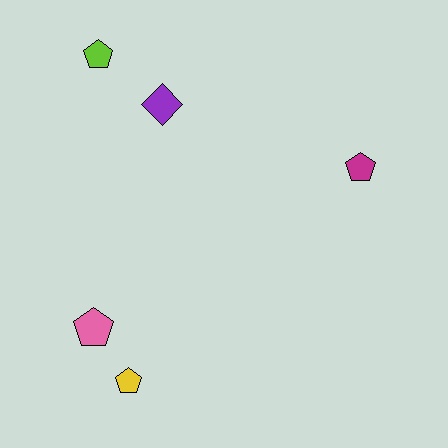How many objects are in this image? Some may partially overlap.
There are 5 objects.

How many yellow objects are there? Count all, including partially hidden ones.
There is 1 yellow object.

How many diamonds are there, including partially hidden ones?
There is 1 diamond.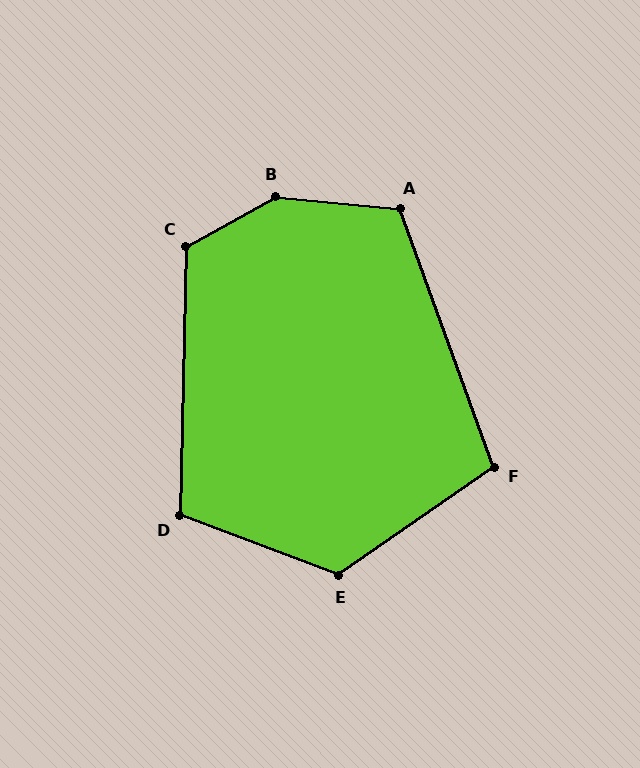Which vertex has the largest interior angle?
B, at approximately 146 degrees.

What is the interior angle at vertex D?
Approximately 109 degrees (obtuse).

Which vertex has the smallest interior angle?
F, at approximately 105 degrees.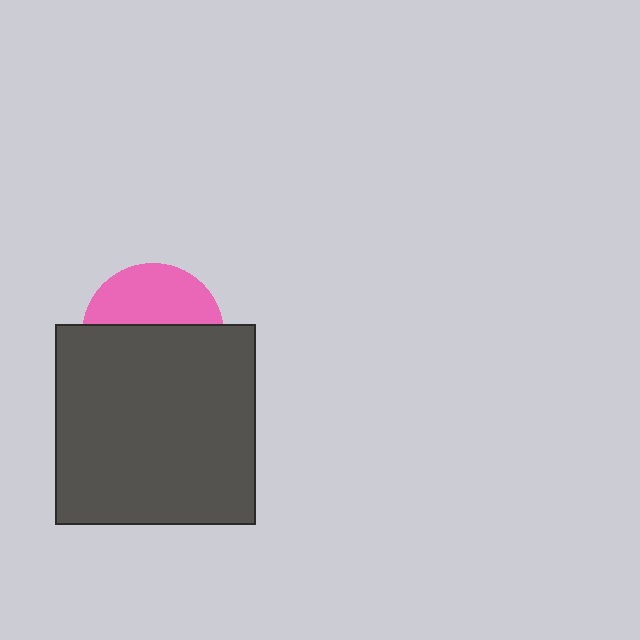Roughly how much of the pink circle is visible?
A small part of it is visible (roughly 40%).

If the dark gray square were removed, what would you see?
You would see the complete pink circle.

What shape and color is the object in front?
The object in front is a dark gray square.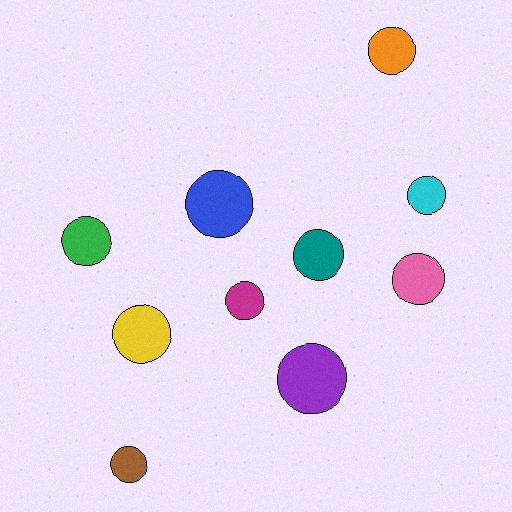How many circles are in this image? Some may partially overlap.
There are 10 circles.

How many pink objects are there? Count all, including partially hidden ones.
There is 1 pink object.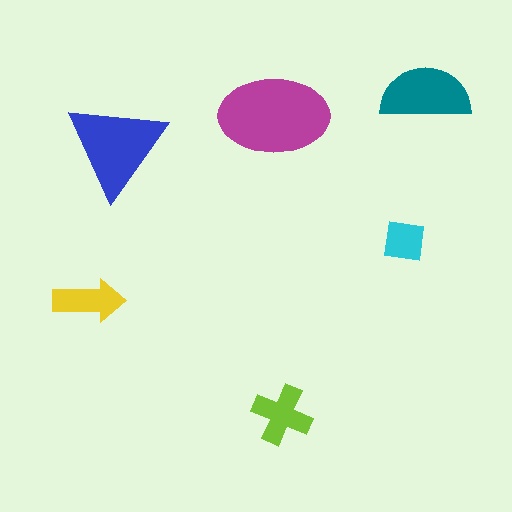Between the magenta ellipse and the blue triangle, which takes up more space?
The magenta ellipse.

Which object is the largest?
The magenta ellipse.